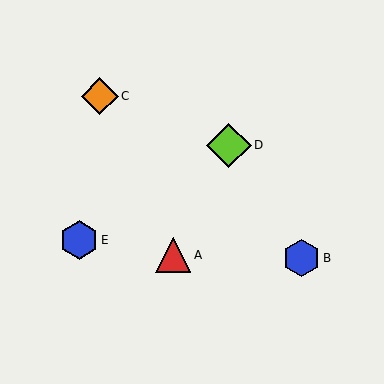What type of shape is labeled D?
Shape D is a lime diamond.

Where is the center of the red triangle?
The center of the red triangle is at (173, 255).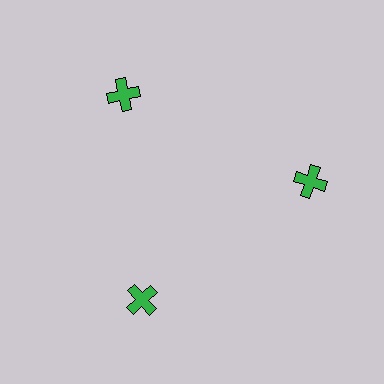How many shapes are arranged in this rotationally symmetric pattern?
There are 3 shapes, arranged in 3 groups of 1.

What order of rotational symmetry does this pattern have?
This pattern has 3-fold rotational symmetry.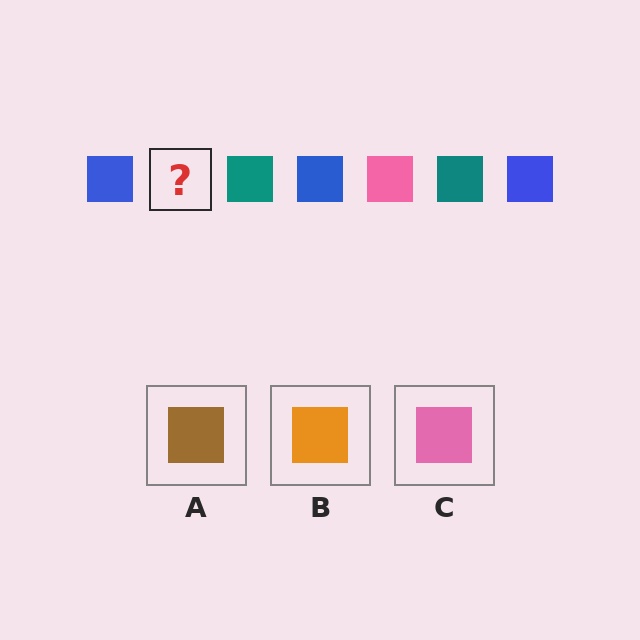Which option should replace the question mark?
Option C.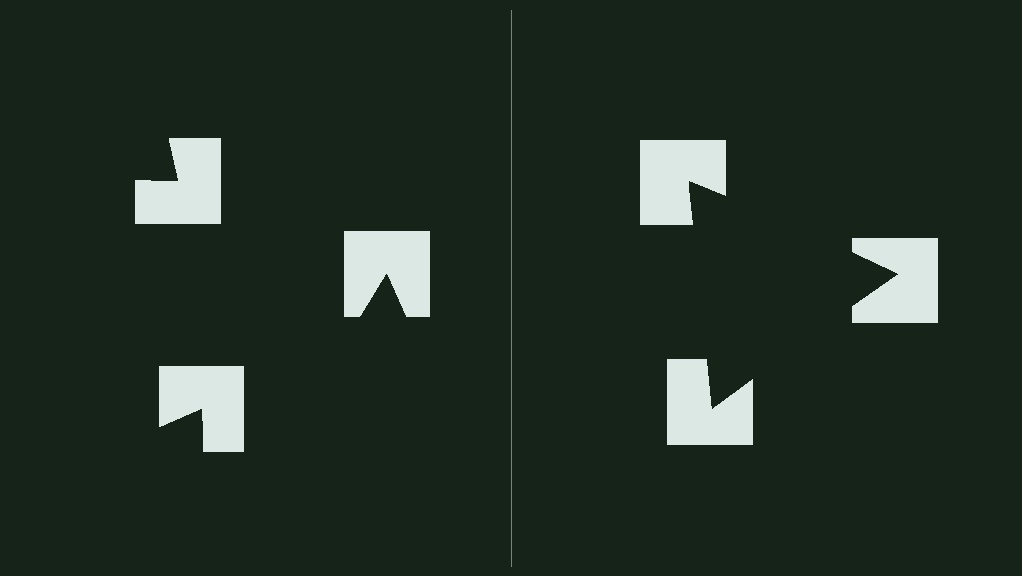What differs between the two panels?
The notched squares are positioned identically on both sides; only the wedge orientations differ. On the right they align to a triangle; on the left they are misaligned.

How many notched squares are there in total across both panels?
6 — 3 on each side.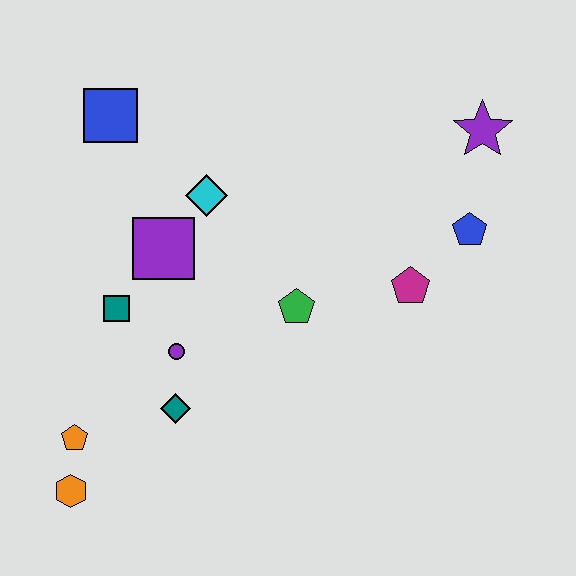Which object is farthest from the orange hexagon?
The purple star is farthest from the orange hexagon.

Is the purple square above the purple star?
No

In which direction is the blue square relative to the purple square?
The blue square is above the purple square.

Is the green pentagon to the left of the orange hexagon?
No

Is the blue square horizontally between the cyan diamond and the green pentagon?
No